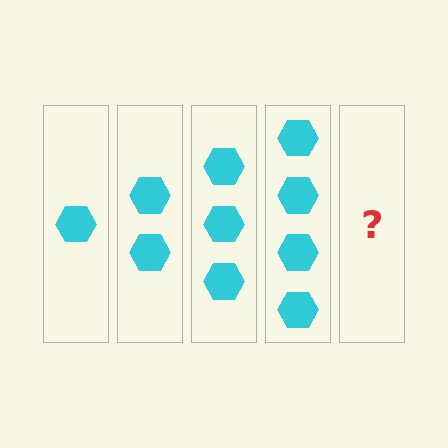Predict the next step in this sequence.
The next step is 5 hexagons.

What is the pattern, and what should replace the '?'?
The pattern is that each step adds one more hexagon. The '?' should be 5 hexagons.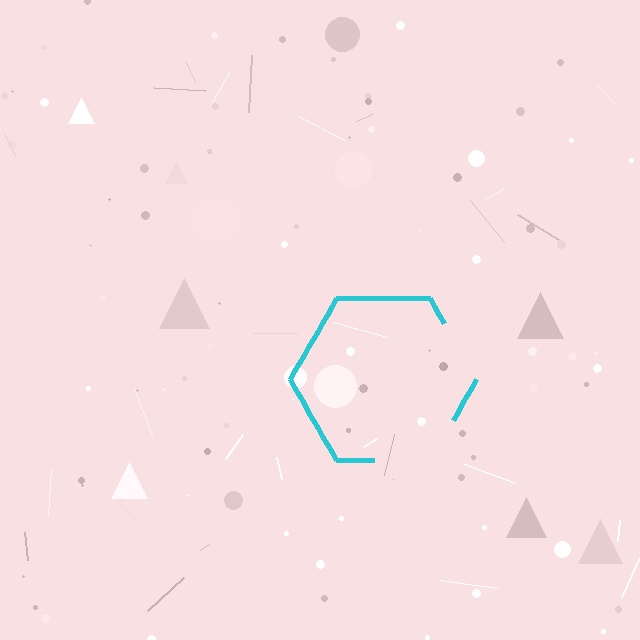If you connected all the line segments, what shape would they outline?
They would outline a hexagon.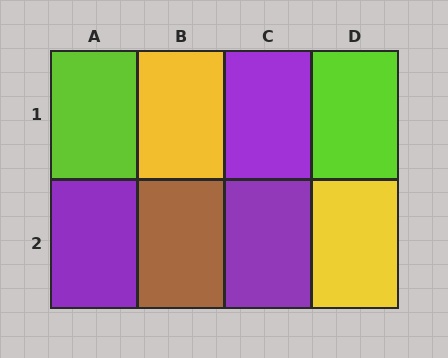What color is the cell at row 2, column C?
Purple.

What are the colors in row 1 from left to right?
Lime, yellow, purple, lime.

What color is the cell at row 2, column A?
Purple.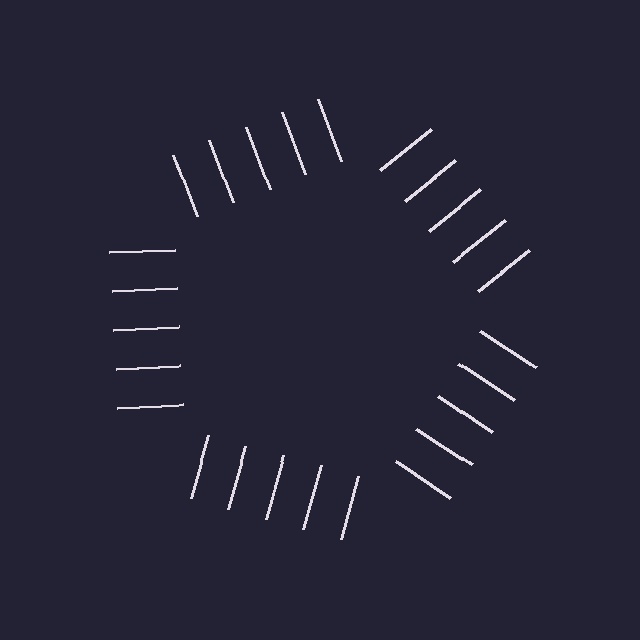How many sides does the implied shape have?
5 sides — the line-ends trace a pentagon.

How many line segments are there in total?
25 — 5 along each of the 5 edges.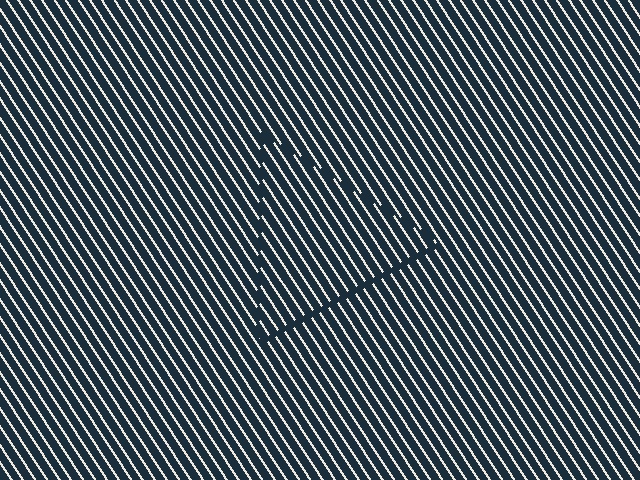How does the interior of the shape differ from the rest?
The interior of the shape contains the same grating, shifted by half a period — the contour is defined by the phase discontinuity where line-ends from the inner and outer gratings abut.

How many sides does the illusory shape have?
3 sides — the line-ends trace a triangle.